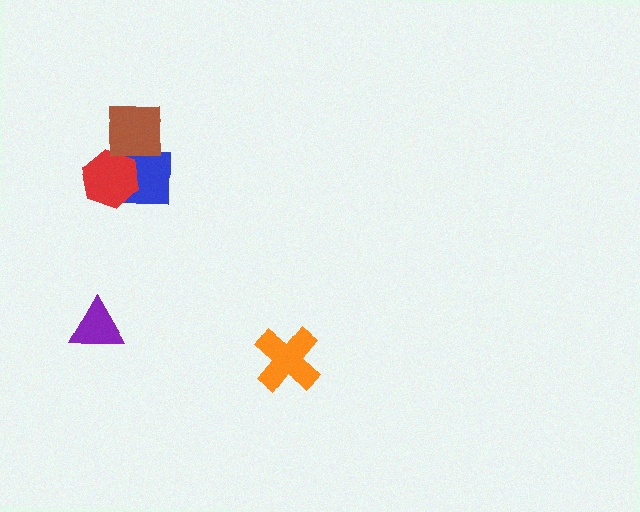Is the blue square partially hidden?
Yes, it is partially covered by another shape.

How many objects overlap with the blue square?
2 objects overlap with the blue square.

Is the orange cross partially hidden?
No, no other shape covers it.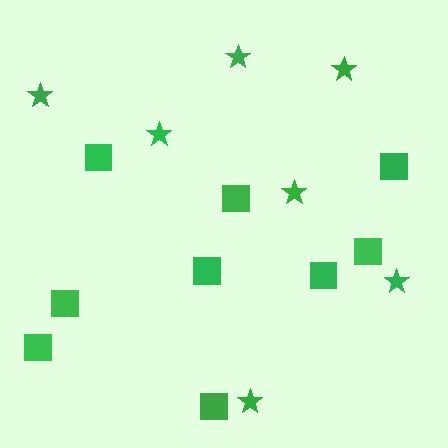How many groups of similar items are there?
There are 2 groups: one group of squares (9) and one group of stars (7).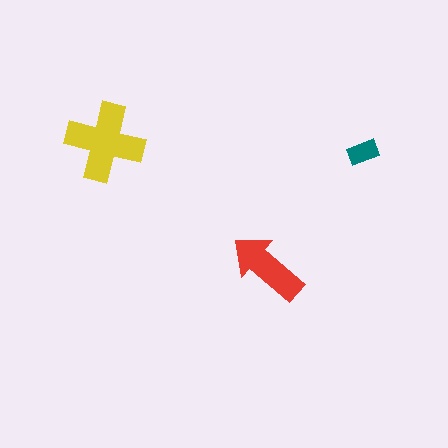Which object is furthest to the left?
The yellow cross is leftmost.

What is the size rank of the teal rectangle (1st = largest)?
3rd.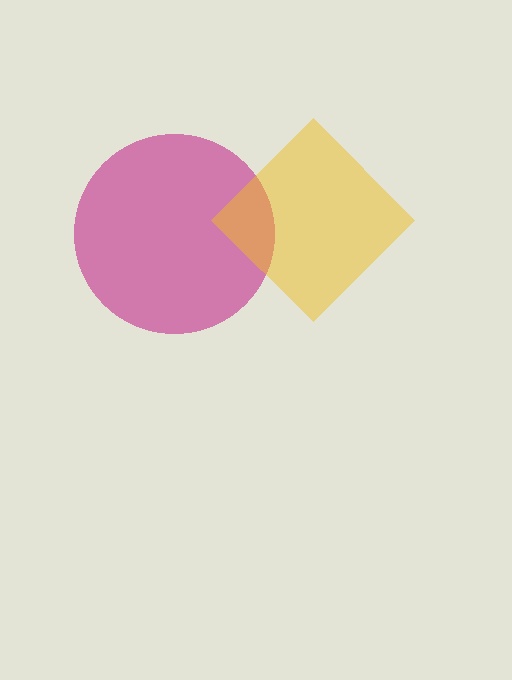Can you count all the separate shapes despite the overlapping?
Yes, there are 2 separate shapes.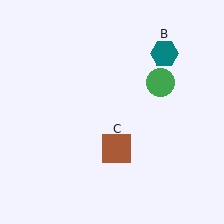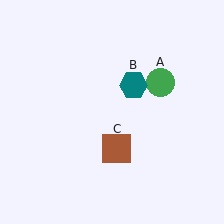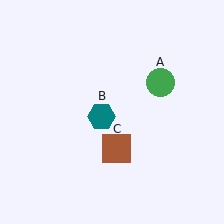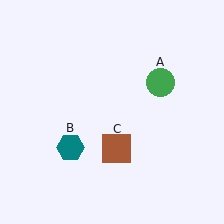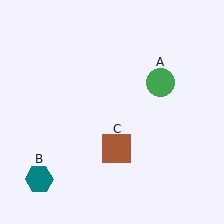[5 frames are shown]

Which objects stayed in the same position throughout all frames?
Green circle (object A) and brown square (object C) remained stationary.